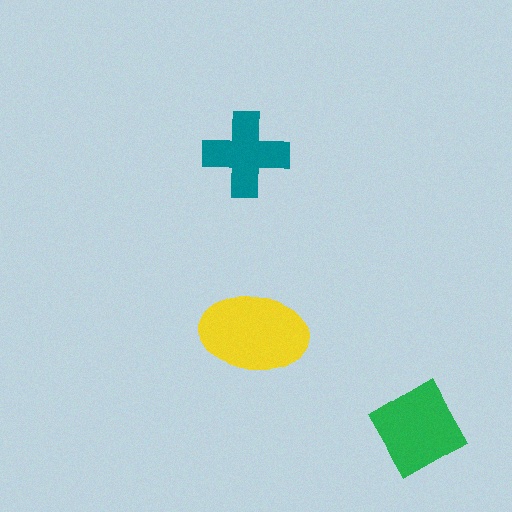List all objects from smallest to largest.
The teal cross, the green diamond, the yellow ellipse.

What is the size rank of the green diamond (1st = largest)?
2nd.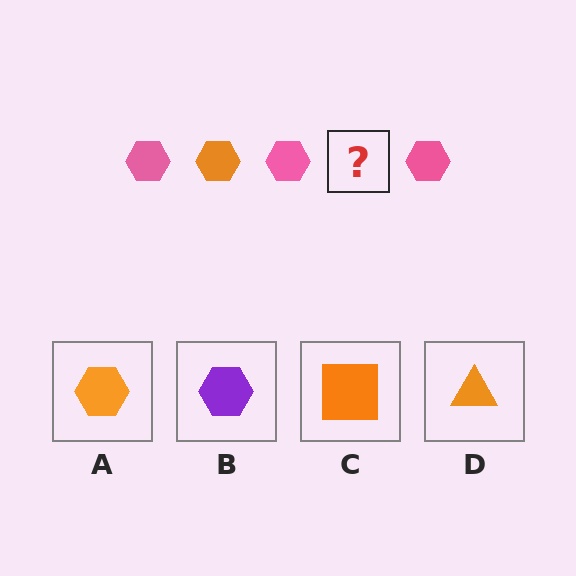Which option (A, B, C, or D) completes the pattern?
A.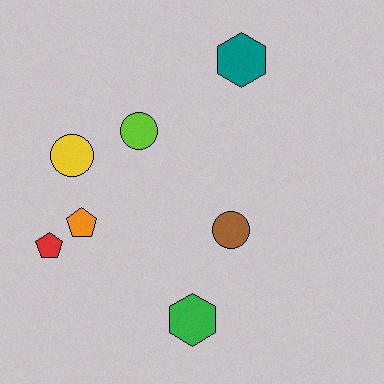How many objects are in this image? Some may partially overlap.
There are 7 objects.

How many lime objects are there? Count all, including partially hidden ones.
There is 1 lime object.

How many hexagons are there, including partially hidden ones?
There are 2 hexagons.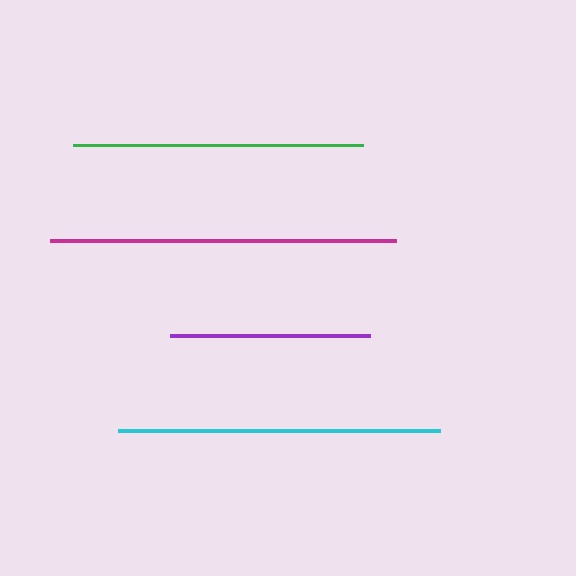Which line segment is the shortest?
The purple line is the shortest at approximately 200 pixels.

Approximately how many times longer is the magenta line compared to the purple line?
The magenta line is approximately 1.7 times the length of the purple line.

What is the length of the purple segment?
The purple segment is approximately 200 pixels long.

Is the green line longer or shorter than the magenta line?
The magenta line is longer than the green line.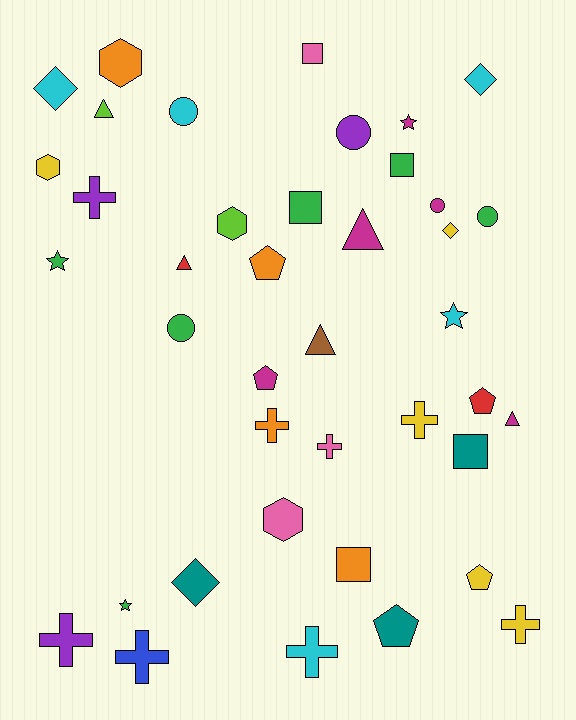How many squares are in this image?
There are 5 squares.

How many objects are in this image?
There are 40 objects.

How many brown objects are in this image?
There is 1 brown object.